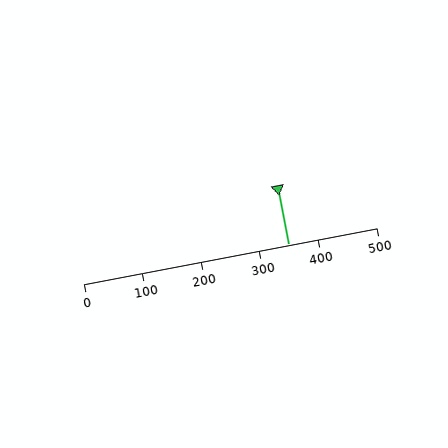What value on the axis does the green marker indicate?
The marker indicates approximately 350.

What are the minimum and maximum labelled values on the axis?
The axis runs from 0 to 500.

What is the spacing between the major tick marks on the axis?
The major ticks are spaced 100 apart.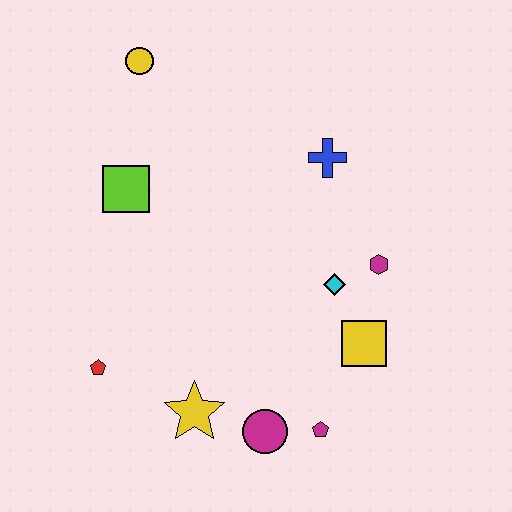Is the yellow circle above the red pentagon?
Yes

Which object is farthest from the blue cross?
The red pentagon is farthest from the blue cross.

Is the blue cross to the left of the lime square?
No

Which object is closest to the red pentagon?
The yellow star is closest to the red pentagon.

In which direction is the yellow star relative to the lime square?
The yellow star is below the lime square.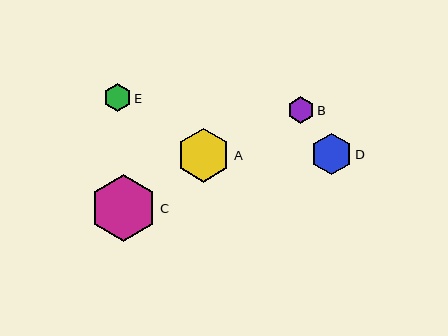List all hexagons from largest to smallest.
From largest to smallest: C, A, D, E, B.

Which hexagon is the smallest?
Hexagon B is the smallest with a size of approximately 26 pixels.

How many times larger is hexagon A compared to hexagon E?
Hexagon A is approximately 2.0 times the size of hexagon E.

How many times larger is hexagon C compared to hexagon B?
Hexagon C is approximately 2.6 times the size of hexagon B.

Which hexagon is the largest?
Hexagon C is the largest with a size of approximately 67 pixels.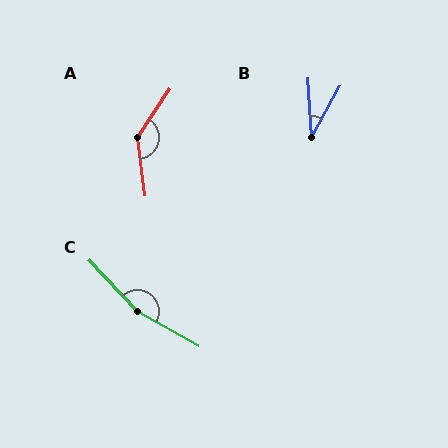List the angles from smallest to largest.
B (33°), A (140°), C (163°).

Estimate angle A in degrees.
Approximately 140 degrees.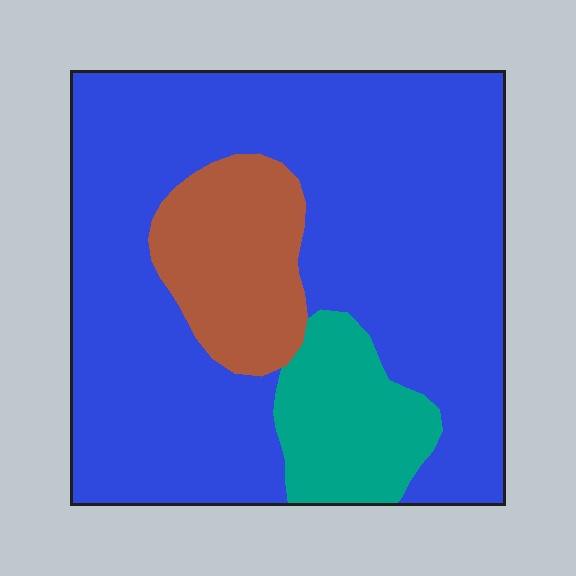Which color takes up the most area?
Blue, at roughly 75%.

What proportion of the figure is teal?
Teal covers 12% of the figure.